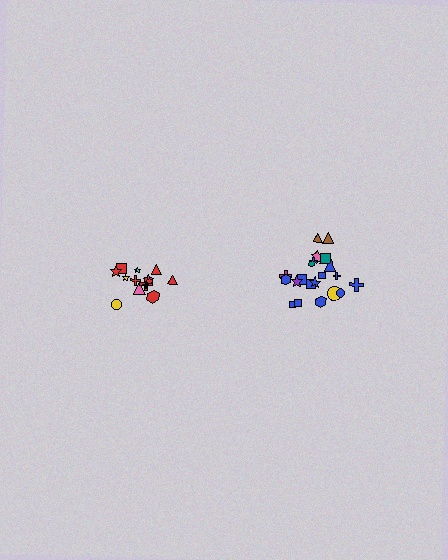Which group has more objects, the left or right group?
The right group.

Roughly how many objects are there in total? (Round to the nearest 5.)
Roughly 35 objects in total.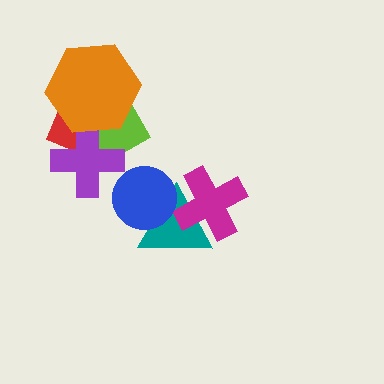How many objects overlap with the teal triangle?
2 objects overlap with the teal triangle.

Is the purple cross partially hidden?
Yes, it is partially covered by another shape.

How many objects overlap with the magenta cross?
1 object overlaps with the magenta cross.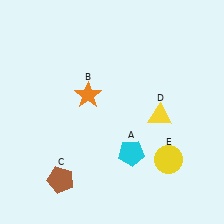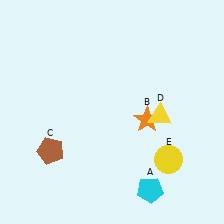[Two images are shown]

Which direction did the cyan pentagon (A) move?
The cyan pentagon (A) moved down.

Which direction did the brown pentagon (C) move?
The brown pentagon (C) moved up.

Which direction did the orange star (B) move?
The orange star (B) moved right.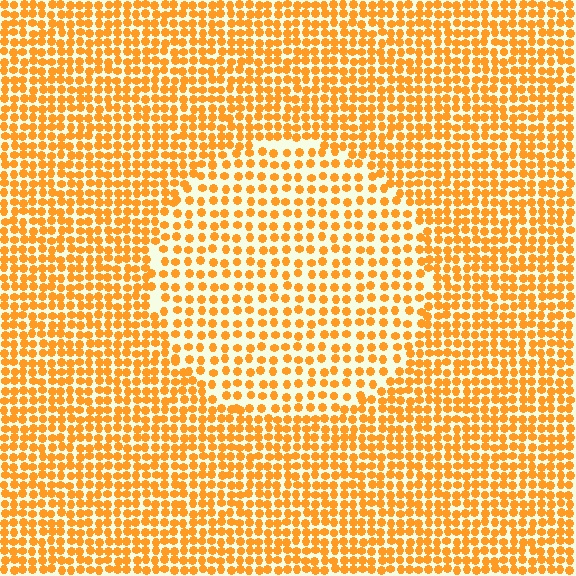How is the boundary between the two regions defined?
The boundary is defined by a change in element density (approximately 1.7x ratio). All elements are the same color, size, and shape.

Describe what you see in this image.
The image contains small orange elements arranged at two different densities. A circle-shaped region is visible where the elements are less densely packed than the surrounding area.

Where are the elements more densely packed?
The elements are more densely packed outside the circle boundary.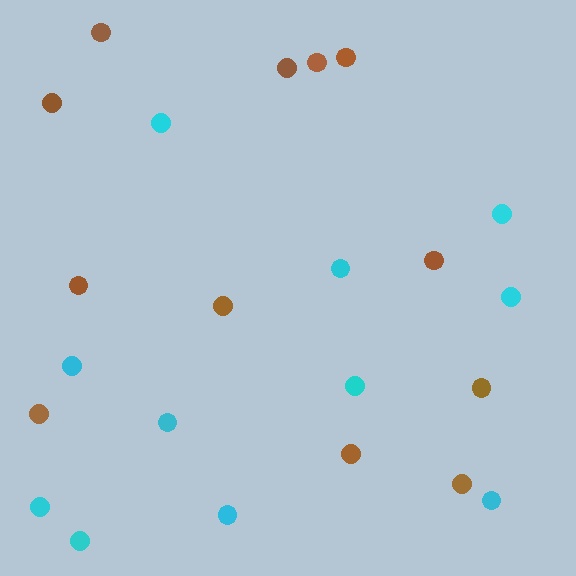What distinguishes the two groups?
There are 2 groups: one group of brown circles (12) and one group of cyan circles (11).